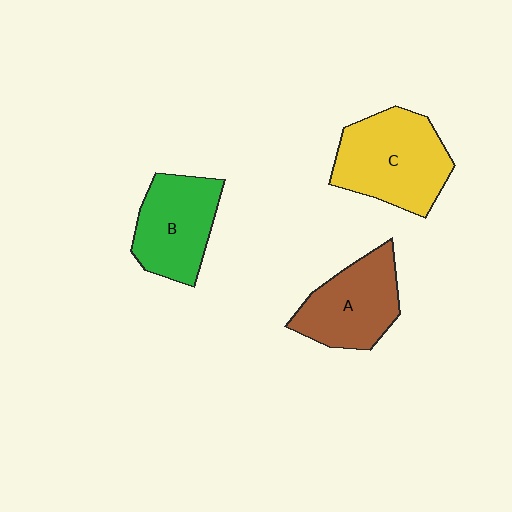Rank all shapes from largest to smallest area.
From largest to smallest: C (yellow), A (brown), B (green).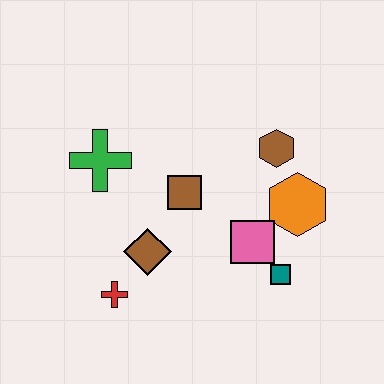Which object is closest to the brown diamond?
The red cross is closest to the brown diamond.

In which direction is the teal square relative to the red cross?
The teal square is to the right of the red cross.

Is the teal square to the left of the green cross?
No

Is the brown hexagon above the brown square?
Yes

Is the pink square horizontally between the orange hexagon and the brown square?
Yes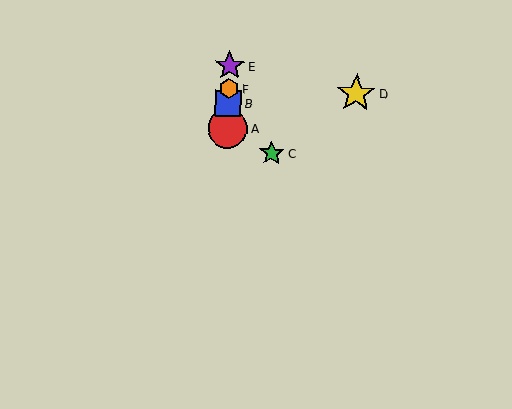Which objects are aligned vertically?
Objects A, B, E, F are aligned vertically.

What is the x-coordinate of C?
Object C is at x≈272.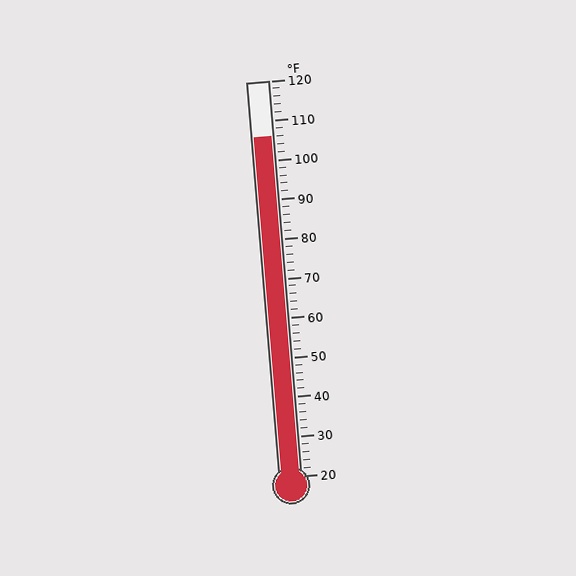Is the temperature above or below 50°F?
The temperature is above 50°F.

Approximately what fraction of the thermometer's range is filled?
The thermometer is filled to approximately 85% of its range.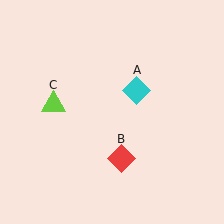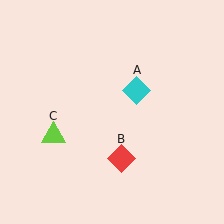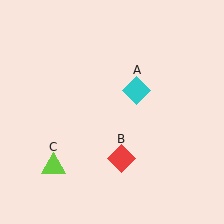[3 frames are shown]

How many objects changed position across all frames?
1 object changed position: lime triangle (object C).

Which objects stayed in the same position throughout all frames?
Cyan diamond (object A) and red diamond (object B) remained stationary.